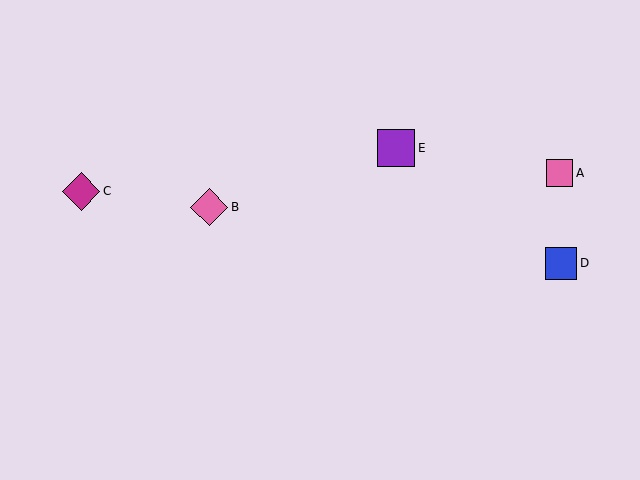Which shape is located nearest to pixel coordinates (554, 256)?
The blue square (labeled D) at (561, 263) is nearest to that location.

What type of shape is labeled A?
Shape A is a pink square.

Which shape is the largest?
The magenta diamond (labeled C) is the largest.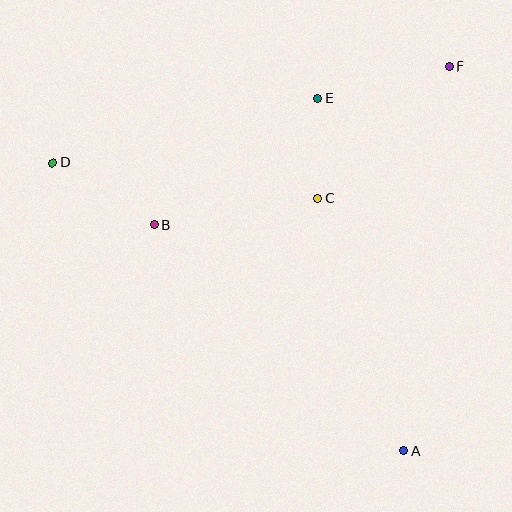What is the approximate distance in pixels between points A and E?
The distance between A and E is approximately 363 pixels.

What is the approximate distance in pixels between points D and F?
The distance between D and F is approximately 408 pixels.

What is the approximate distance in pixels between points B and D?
The distance between B and D is approximately 119 pixels.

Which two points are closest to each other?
Points C and E are closest to each other.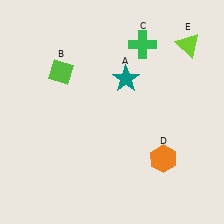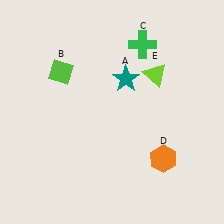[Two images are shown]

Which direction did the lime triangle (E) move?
The lime triangle (E) moved left.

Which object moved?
The lime triangle (E) moved left.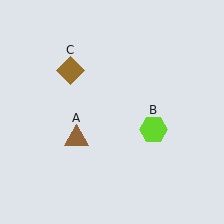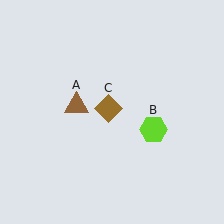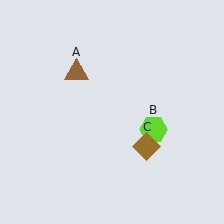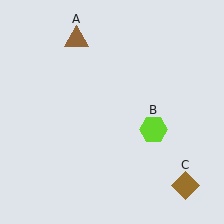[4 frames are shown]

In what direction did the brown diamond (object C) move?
The brown diamond (object C) moved down and to the right.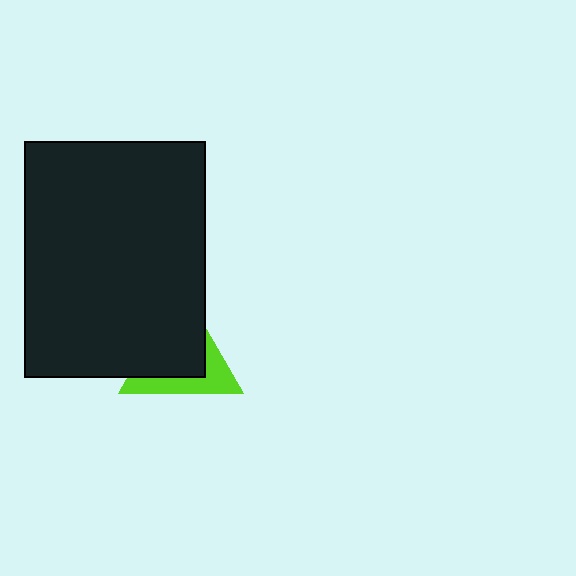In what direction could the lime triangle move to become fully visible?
The lime triangle could move toward the lower-right. That would shift it out from behind the black rectangle entirely.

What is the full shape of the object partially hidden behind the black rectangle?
The partially hidden object is a lime triangle.